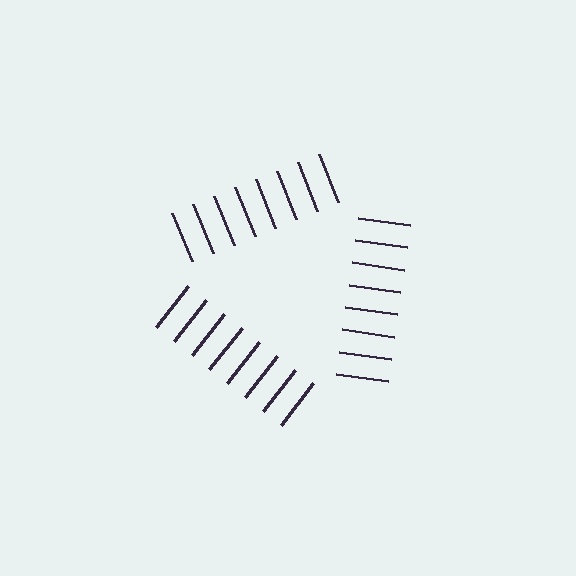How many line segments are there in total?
24 — 8 along each of the 3 edges.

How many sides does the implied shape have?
3 sides — the line-ends trace a triangle.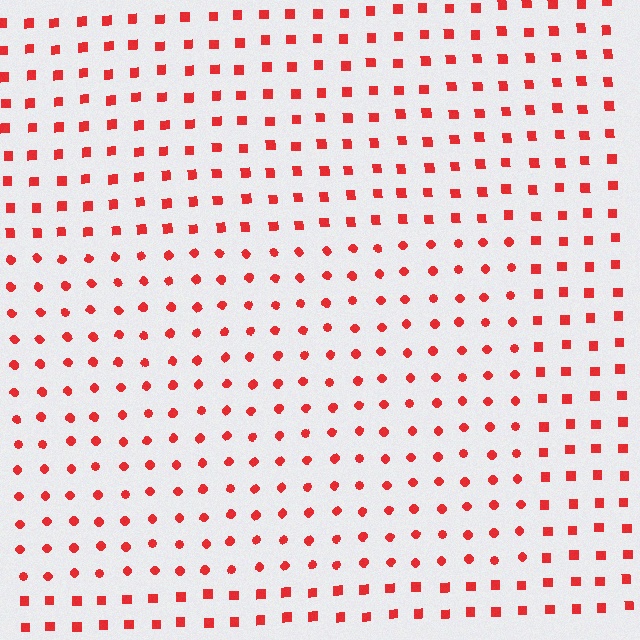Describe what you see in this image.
The image is filled with small red elements arranged in a uniform grid. A rectangle-shaped region contains circles, while the surrounding area contains squares. The boundary is defined purely by the change in element shape.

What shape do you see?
I see a rectangle.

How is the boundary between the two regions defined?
The boundary is defined by a change in element shape: circles inside vs. squares outside. All elements share the same color and spacing.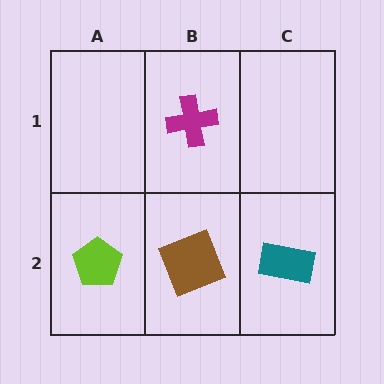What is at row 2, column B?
A brown square.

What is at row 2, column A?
A lime pentagon.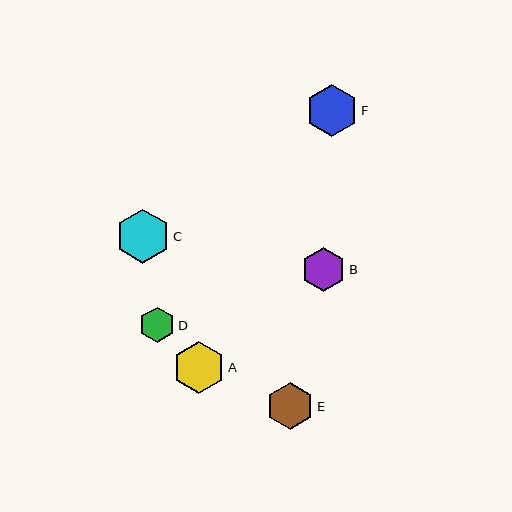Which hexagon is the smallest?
Hexagon D is the smallest with a size of approximately 35 pixels.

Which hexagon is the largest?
Hexagon C is the largest with a size of approximately 54 pixels.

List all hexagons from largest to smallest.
From largest to smallest: C, A, F, E, B, D.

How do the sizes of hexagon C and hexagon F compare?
Hexagon C and hexagon F are approximately the same size.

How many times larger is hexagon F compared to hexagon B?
Hexagon F is approximately 1.2 times the size of hexagon B.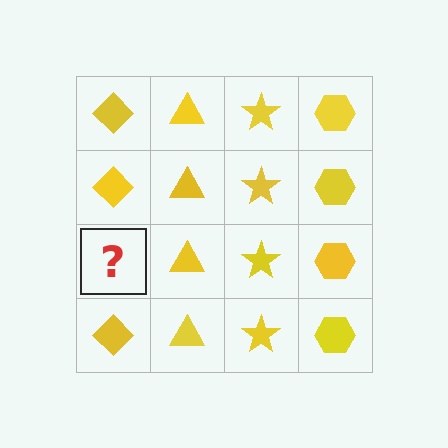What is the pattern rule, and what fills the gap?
The rule is that each column has a consistent shape. The gap should be filled with a yellow diamond.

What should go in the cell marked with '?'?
The missing cell should contain a yellow diamond.